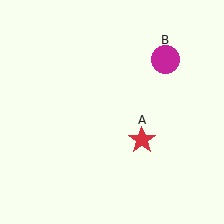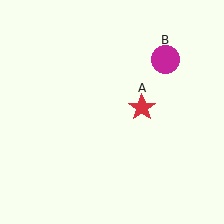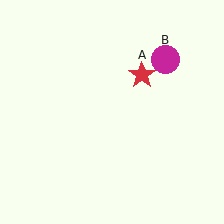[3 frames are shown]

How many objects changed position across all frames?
1 object changed position: red star (object A).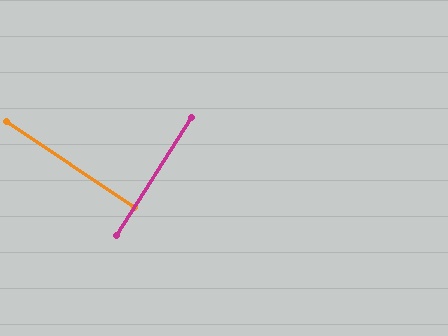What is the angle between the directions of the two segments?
Approximately 89 degrees.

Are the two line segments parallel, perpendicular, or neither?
Perpendicular — they meet at approximately 89°.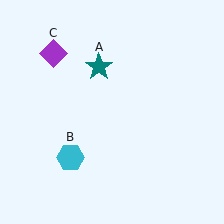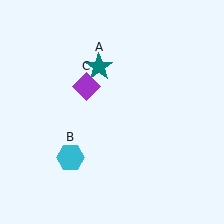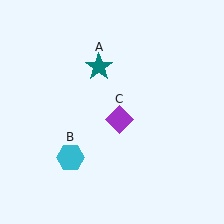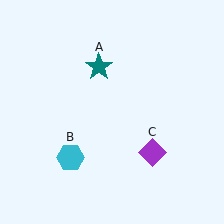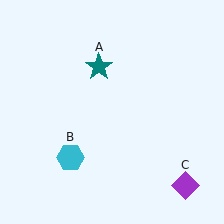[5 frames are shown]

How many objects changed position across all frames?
1 object changed position: purple diamond (object C).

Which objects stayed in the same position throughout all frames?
Teal star (object A) and cyan hexagon (object B) remained stationary.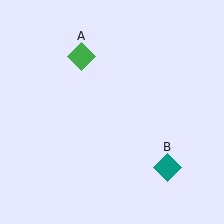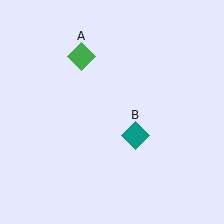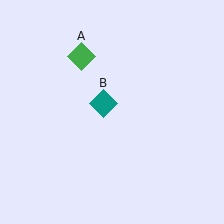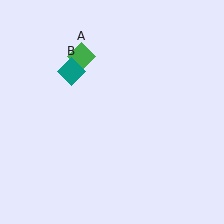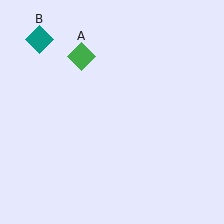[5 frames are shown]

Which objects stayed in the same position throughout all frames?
Green diamond (object A) remained stationary.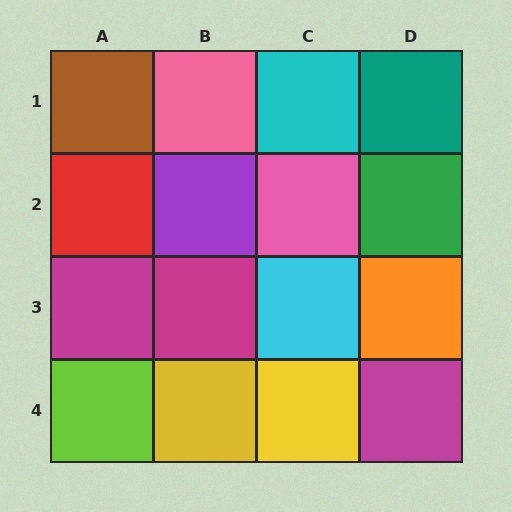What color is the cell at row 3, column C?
Cyan.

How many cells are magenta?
3 cells are magenta.